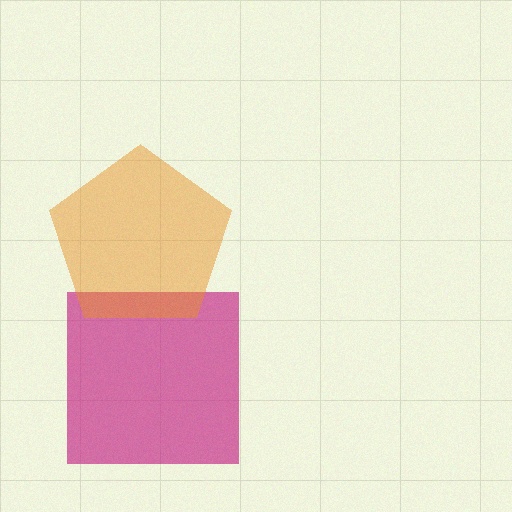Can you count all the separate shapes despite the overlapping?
Yes, there are 2 separate shapes.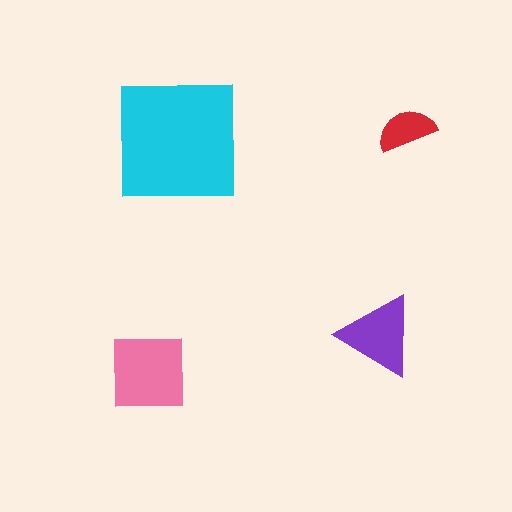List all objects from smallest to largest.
The red semicircle, the purple triangle, the pink square, the cyan square.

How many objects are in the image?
There are 4 objects in the image.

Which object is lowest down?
The pink square is bottommost.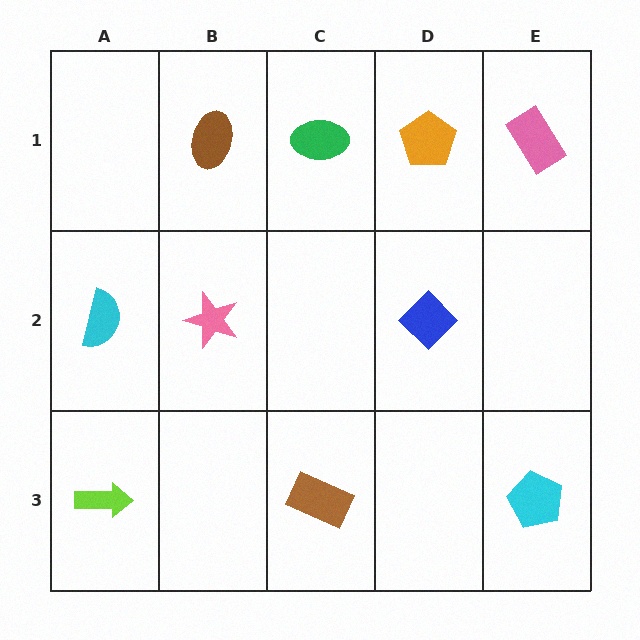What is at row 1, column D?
An orange pentagon.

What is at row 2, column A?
A cyan semicircle.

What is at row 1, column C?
A green ellipse.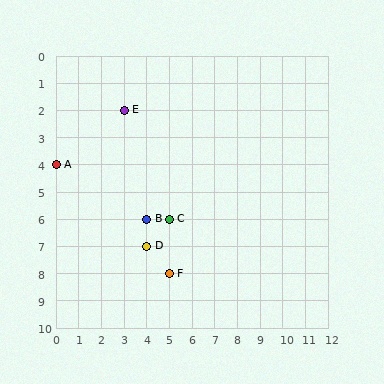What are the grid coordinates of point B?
Point B is at grid coordinates (4, 6).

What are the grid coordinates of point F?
Point F is at grid coordinates (5, 8).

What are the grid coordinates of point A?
Point A is at grid coordinates (0, 4).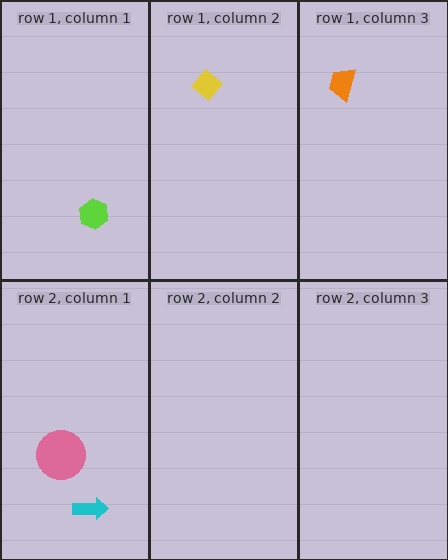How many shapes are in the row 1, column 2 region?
1.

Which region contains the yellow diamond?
The row 1, column 2 region.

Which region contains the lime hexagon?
The row 1, column 1 region.